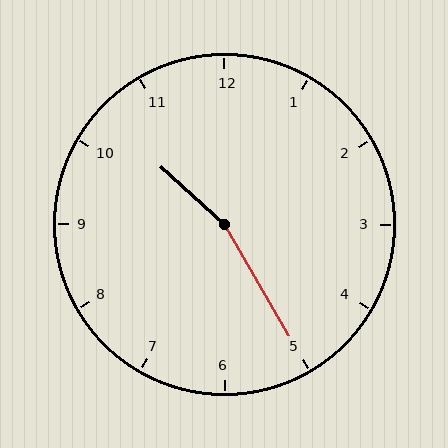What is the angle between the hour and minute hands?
Approximately 162 degrees.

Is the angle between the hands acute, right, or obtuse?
It is obtuse.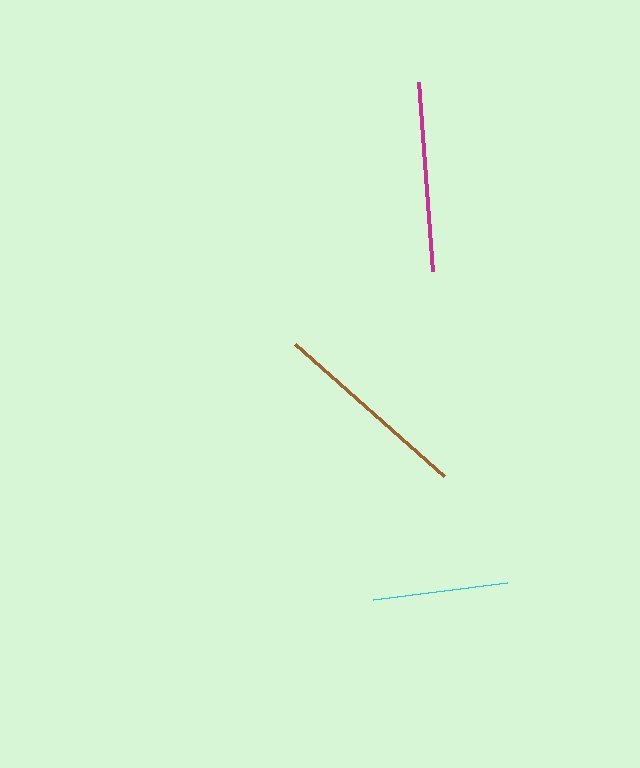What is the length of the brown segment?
The brown segment is approximately 199 pixels long.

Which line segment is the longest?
The brown line is the longest at approximately 199 pixels.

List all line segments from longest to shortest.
From longest to shortest: brown, magenta, cyan.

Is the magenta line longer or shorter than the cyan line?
The magenta line is longer than the cyan line.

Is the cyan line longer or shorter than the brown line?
The brown line is longer than the cyan line.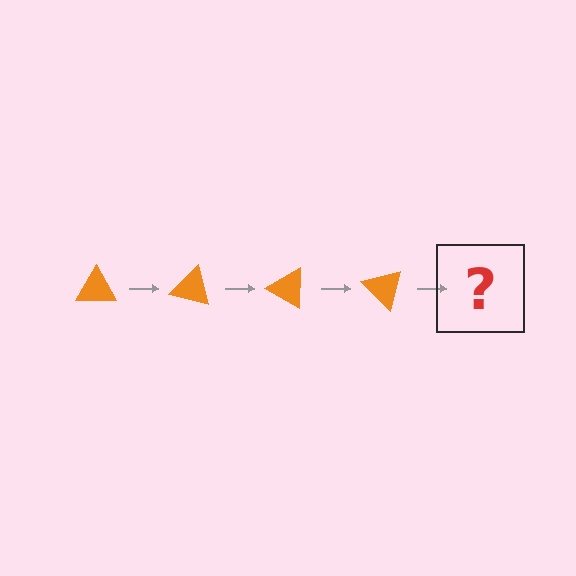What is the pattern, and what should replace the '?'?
The pattern is that the triangle rotates 15 degrees each step. The '?' should be an orange triangle rotated 60 degrees.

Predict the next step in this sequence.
The next step is an orange triangle rotated 60 degrees.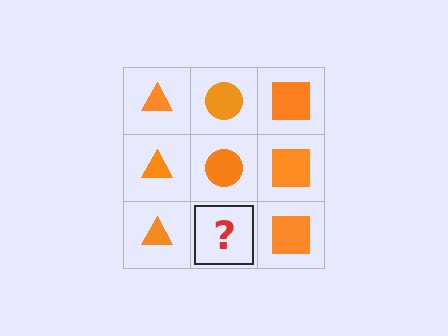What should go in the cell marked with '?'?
The missing cell should contain an orange circle.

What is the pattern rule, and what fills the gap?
The rule is that each column has a consistent shape. The gap should be filled with an orange circle.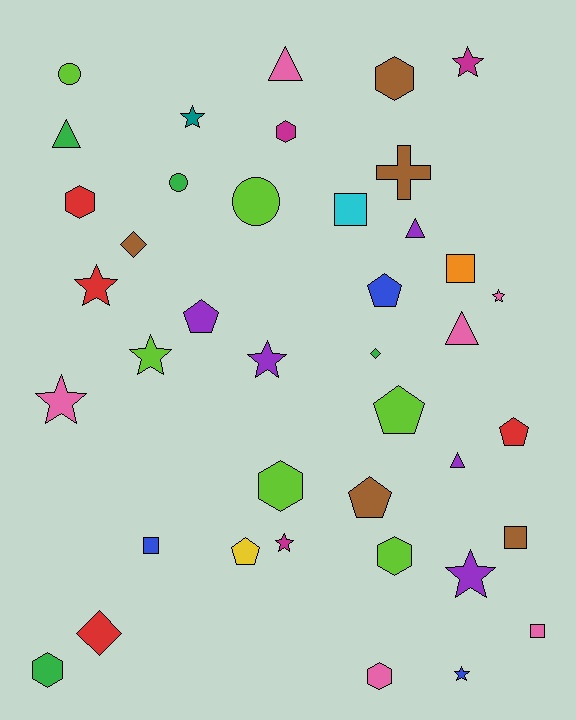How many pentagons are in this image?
There are 6 pentagons.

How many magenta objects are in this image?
There are 3 magenta objects.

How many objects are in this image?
There are 40 objects.